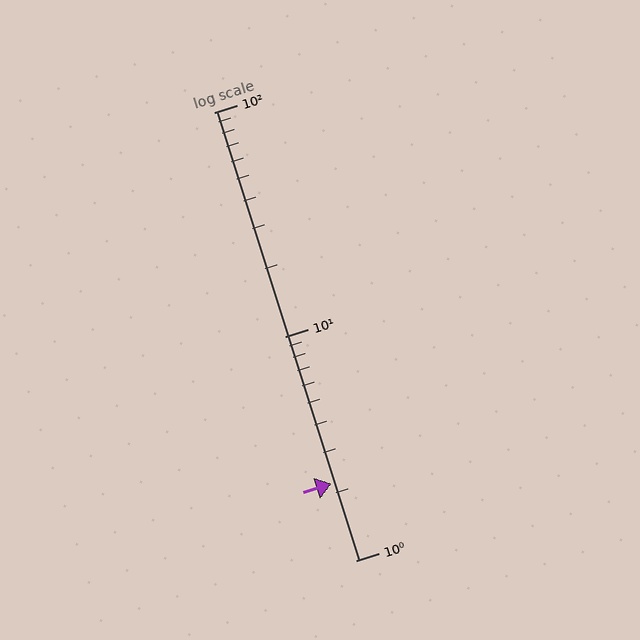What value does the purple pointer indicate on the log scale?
The pointer indicates approximately 2.2.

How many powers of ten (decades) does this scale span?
The scale spans 2 decades, from 1 to 100.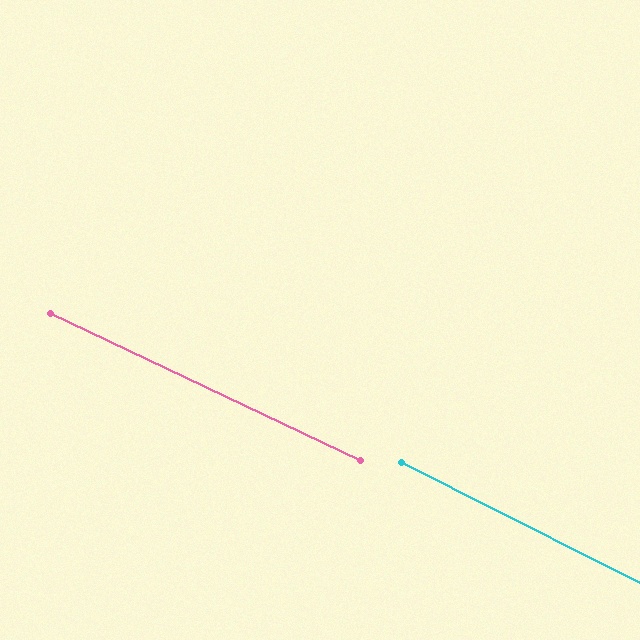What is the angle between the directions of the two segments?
Approximately 1 degree.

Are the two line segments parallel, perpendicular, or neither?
Parallel — their directions differ by only 1.4°.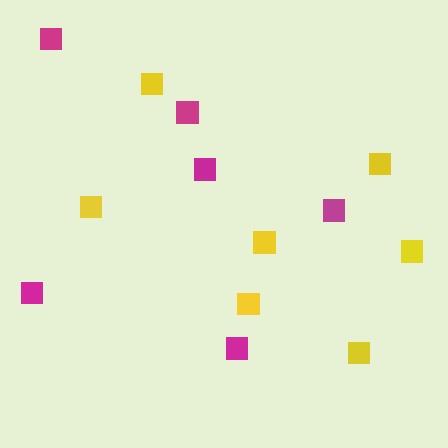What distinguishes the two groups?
There are 2 groups: one group of magenta squares (6) and one group of yellow squares (7).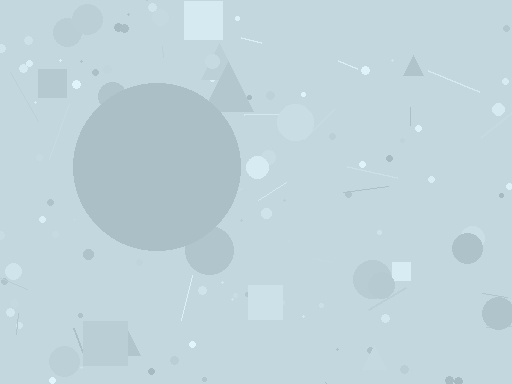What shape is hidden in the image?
A circle is hidden in the image.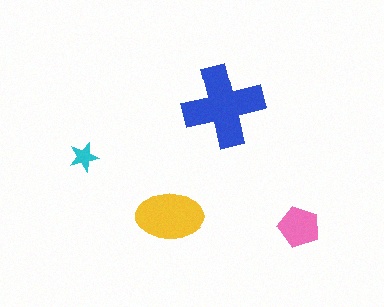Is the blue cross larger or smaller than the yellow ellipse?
Larger.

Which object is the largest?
The blue cross.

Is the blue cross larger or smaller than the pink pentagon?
Larger.